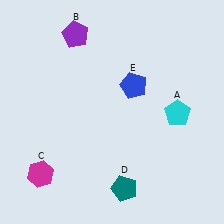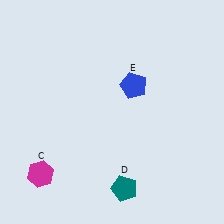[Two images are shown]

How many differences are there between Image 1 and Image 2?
There are 2 differences between the two images.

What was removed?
The purple pentagon (B), the cyan pentagon (A) were removed in Image 2.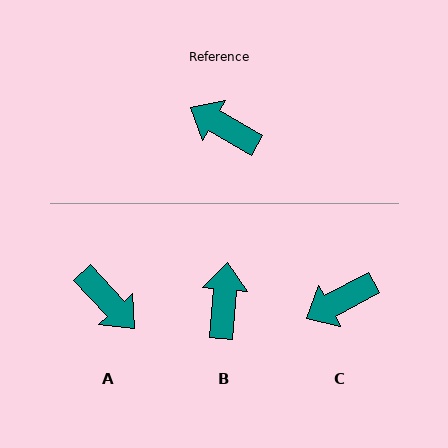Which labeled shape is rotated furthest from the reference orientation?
A, about 163 degrees away.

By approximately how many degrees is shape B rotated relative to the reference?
Approximately 65 degrees clockwise.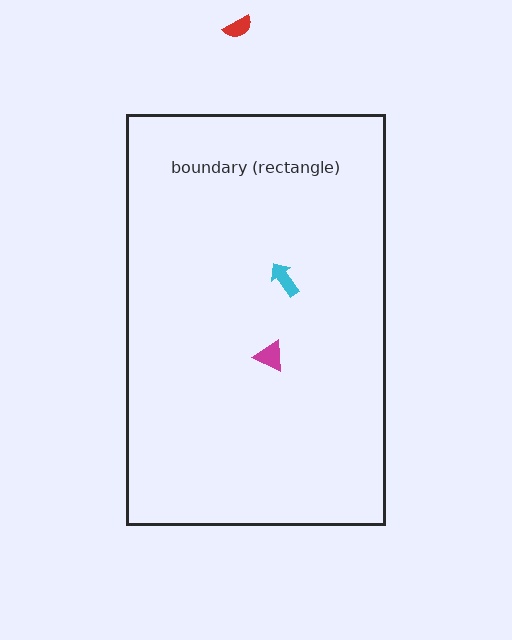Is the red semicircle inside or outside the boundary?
Outside.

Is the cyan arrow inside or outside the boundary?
Inside.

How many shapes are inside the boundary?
2 inside, 1 outside.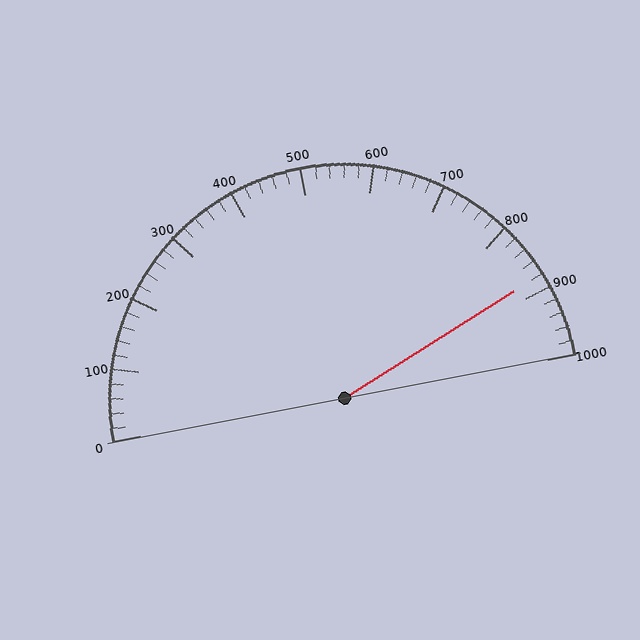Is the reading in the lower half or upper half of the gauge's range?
The reading is in the upper half of the range (0 to 1000).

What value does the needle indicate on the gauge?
The needle indicates approximately 880.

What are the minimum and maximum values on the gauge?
The gauge ranges from 0 to 1000.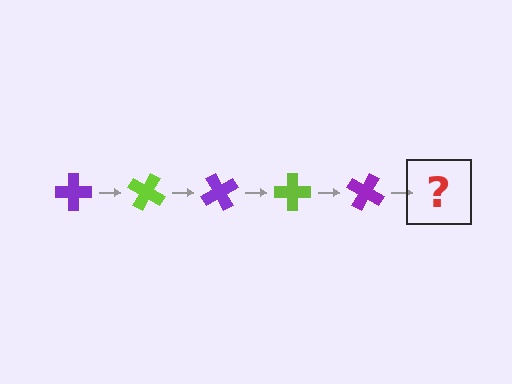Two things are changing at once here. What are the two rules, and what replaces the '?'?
The two rules are that it rotates 30 degrees each step and the color cycles through purple and lime. The '?' should be a lime cross, rotated 150 degrees from the start.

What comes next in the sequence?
The next element should be a lime cross, rotated 150 degrees from the start.